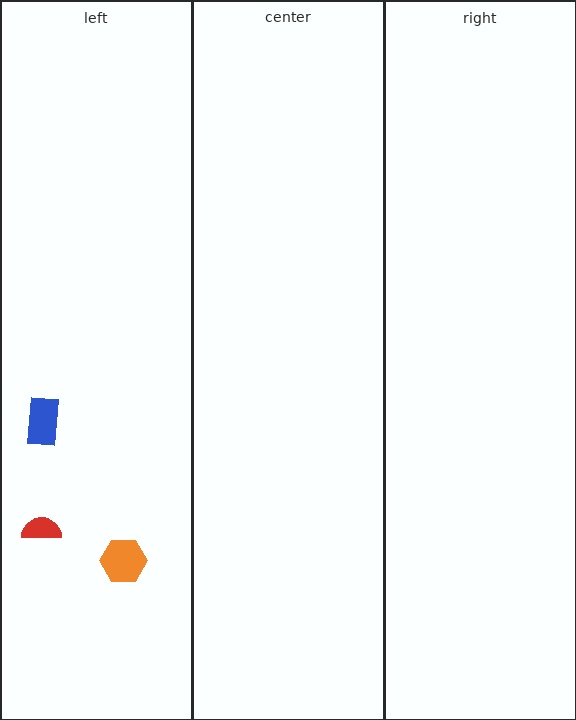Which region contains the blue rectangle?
The left region.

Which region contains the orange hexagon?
The left region.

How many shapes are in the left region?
3.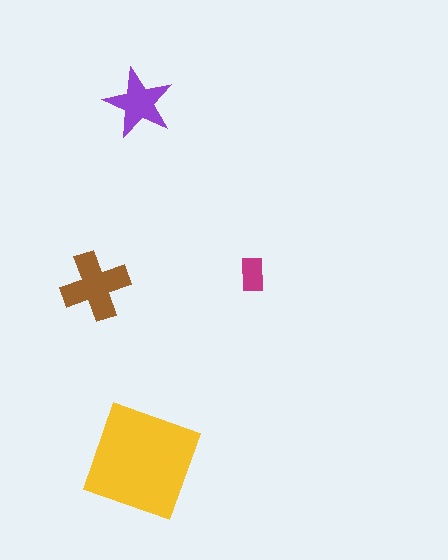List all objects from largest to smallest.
The yellow diamond, the brown cross, the purple star, the magenta rectangle.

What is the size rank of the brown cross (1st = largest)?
2nd.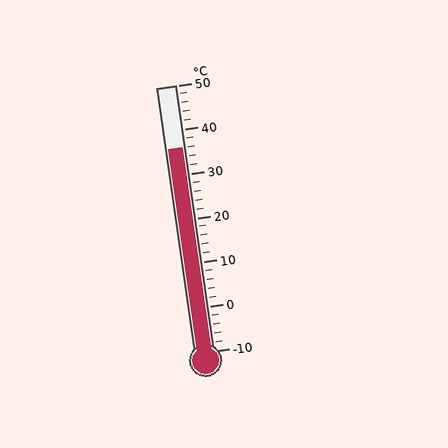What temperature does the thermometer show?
The thermometer shows approximately 36°C.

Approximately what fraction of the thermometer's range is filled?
The thermometer is filled to approximately 75% of its range.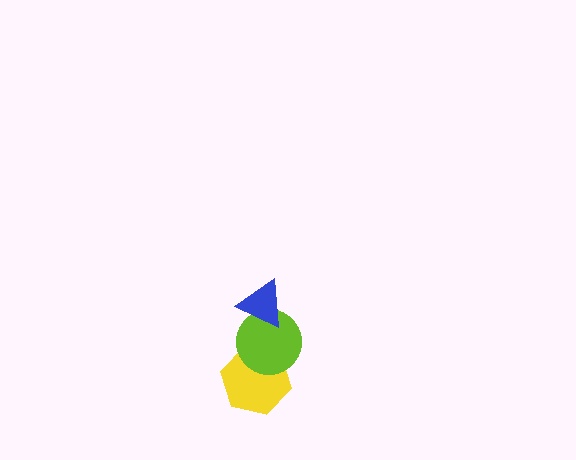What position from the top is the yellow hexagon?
The yellow hexagon is 3rd from the top.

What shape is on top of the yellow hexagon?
The lime circle is on top of the yellow hexagon.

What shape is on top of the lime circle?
The blue triangle is on top of the lime circle.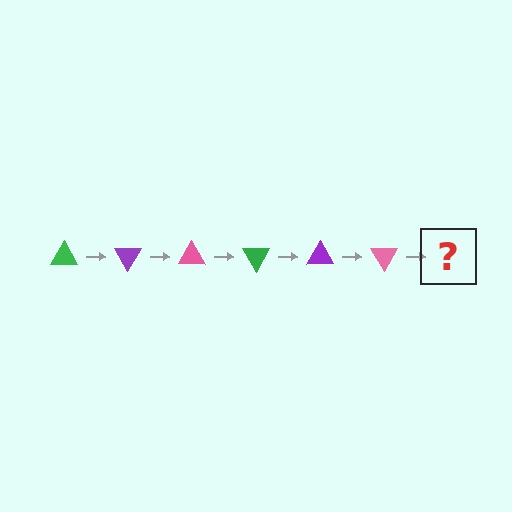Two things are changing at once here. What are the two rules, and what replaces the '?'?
The two rules are that it rotates 60 degrees each step and the color cycles through green, purple, and pink. The '?' should be a green triangle, rotated 360 degrees from the start.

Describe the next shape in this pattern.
It should be a green triangle, rotated 360 degrees from the start.